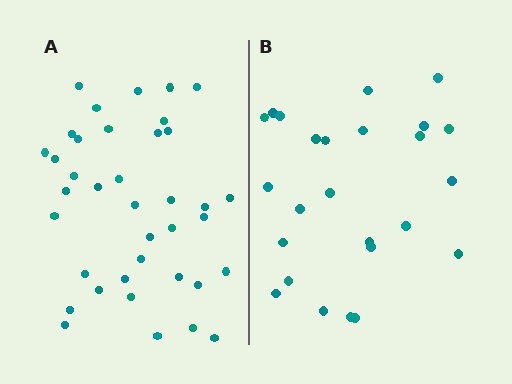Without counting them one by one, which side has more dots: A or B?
Region A (the left region) has more dots.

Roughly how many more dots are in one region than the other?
Region A has approximately 15 more dots than region B.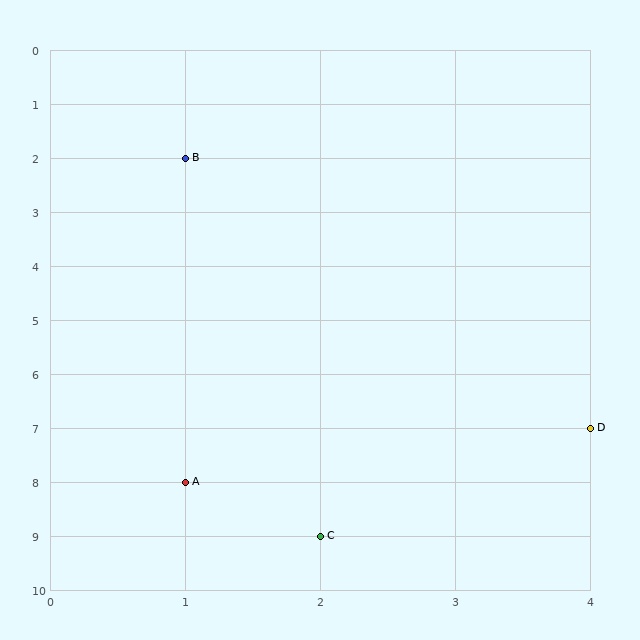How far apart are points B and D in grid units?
Points B and D are 3 columns and 5 rows apart (about 5.8 grid units diagonally).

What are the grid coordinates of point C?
Point C is at grid coordinates (2, 9).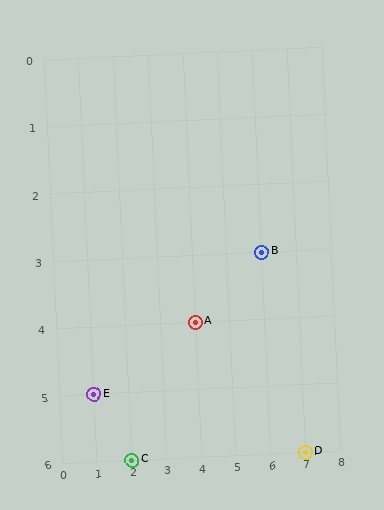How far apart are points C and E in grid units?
Points C and E are 1 column and 1 row apart (about 1.4 grid units diagonally).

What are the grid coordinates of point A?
Point A is at grid coordinates (4, 4).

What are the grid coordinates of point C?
Point C is at grid coordinates (2, 6).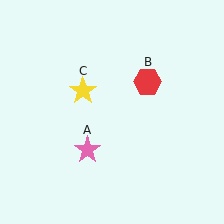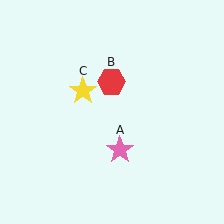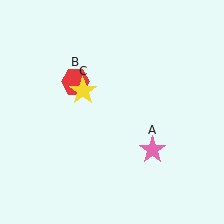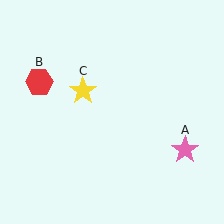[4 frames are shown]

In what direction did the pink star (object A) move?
The pink star (object A) moved right.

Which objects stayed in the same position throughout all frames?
Yellow star (object C) remained stationary.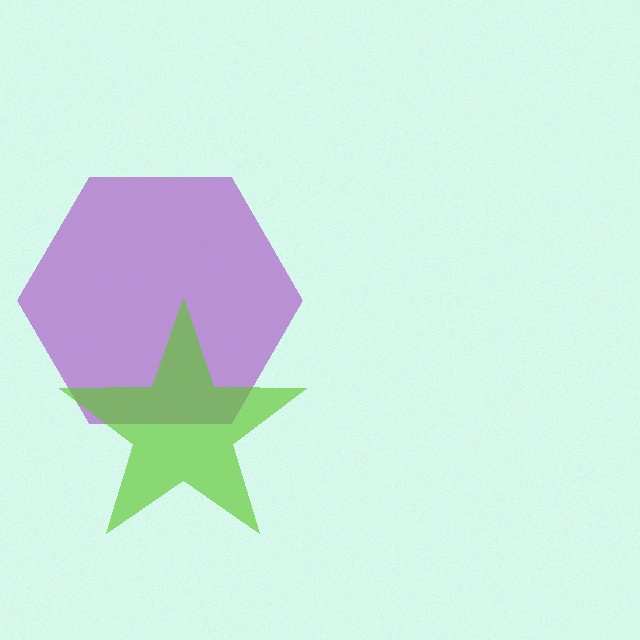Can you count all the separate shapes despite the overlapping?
Yes, there are 2 separate shapes.